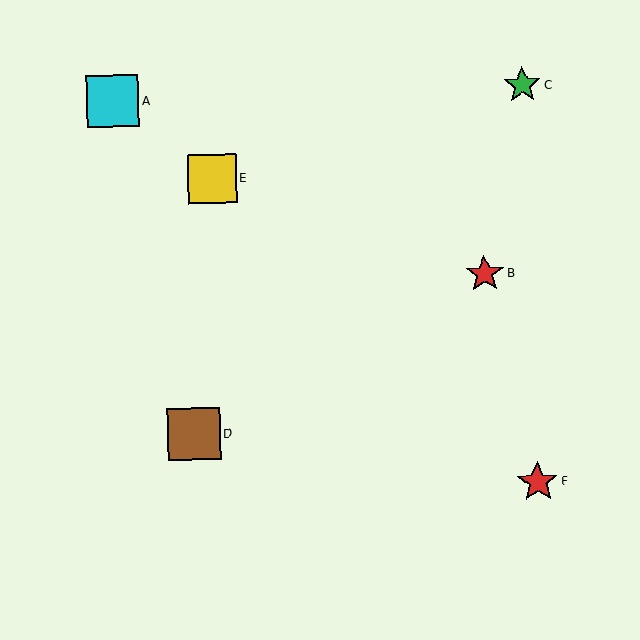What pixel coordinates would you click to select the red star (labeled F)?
Click at (538, 482) to select the red star F.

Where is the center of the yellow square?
The center of the yellow square is at (212, 179).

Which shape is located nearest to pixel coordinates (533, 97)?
The green star (labeled C) at (522, 85) is nearest to that location.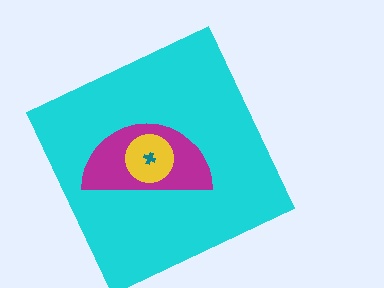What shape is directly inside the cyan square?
The magenta semicircle.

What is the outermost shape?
The cyan square.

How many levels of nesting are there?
4.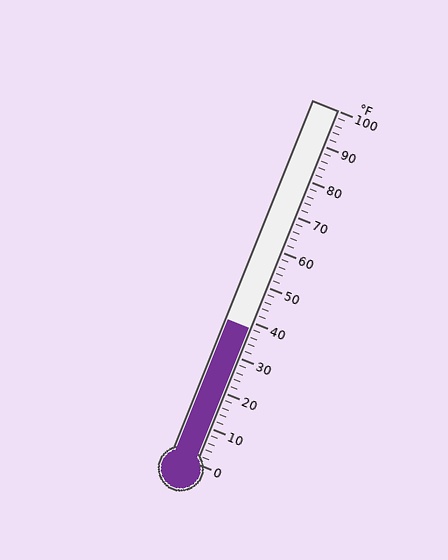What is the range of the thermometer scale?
The thermometer scale ranges from 0°F to 100°F.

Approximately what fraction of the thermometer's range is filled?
The thermometer is filled to approximately 40% of its range.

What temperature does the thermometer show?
The thermometer shows approximately 38°F.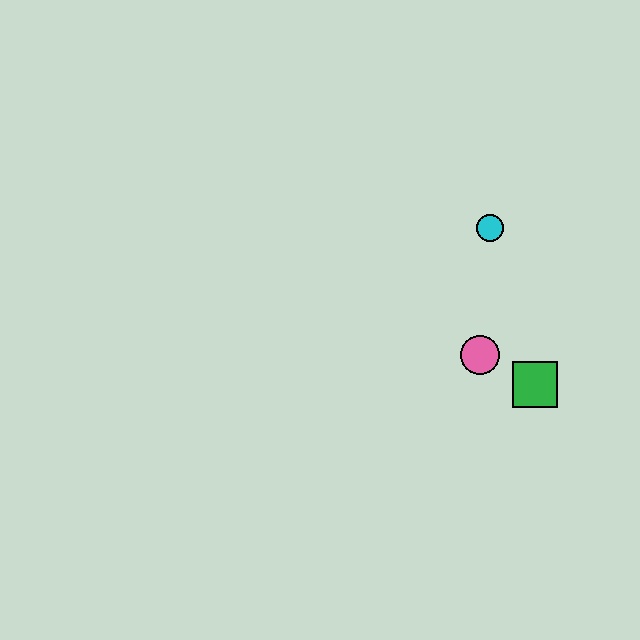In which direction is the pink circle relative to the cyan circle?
The pink circle is below the cyan circle.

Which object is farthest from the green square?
The cyan circle is farthest from the green square.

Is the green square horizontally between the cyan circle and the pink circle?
No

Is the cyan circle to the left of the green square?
Yes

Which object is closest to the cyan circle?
The pink circle is closest to the cyan circle.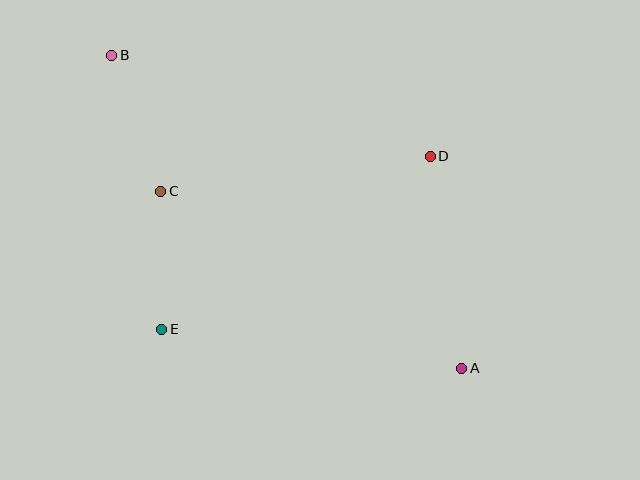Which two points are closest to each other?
Points C and E are closest to each other.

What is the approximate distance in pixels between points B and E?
The distance between B and E is approximately 279 pixels.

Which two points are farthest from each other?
Points A and B are farthest from each other.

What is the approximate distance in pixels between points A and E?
The distance between A and E is approximately 303 pixels.